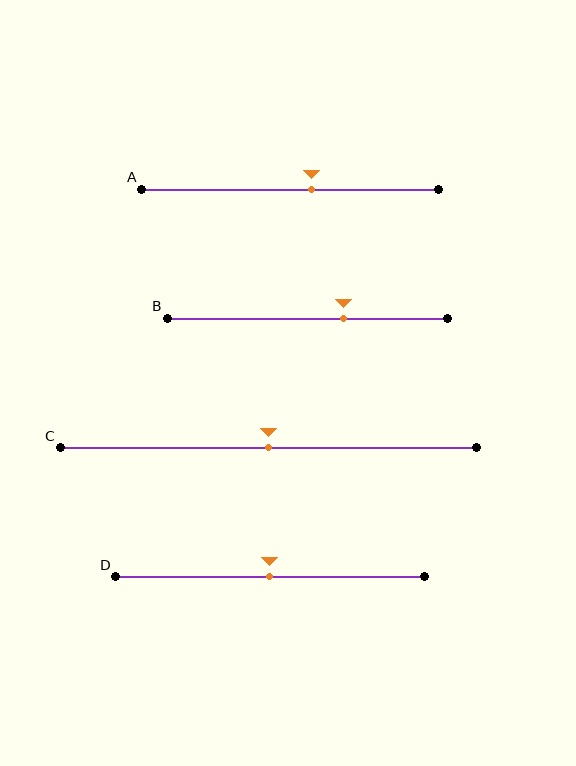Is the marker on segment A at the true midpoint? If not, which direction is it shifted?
No, the marker on segment A is shifted to the right by about 7% of the segment length.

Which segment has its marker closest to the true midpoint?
Segment C has its marker closest to the true midpoint.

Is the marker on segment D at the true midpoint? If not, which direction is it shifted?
Yes, the marker on segment D is at the true midpoint.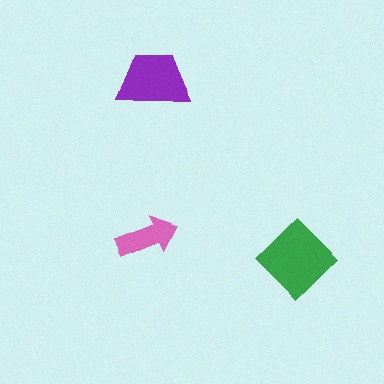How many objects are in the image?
There are 3 objects in the image.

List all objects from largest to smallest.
The green diamond, the purple trapezoid, the pink arrow.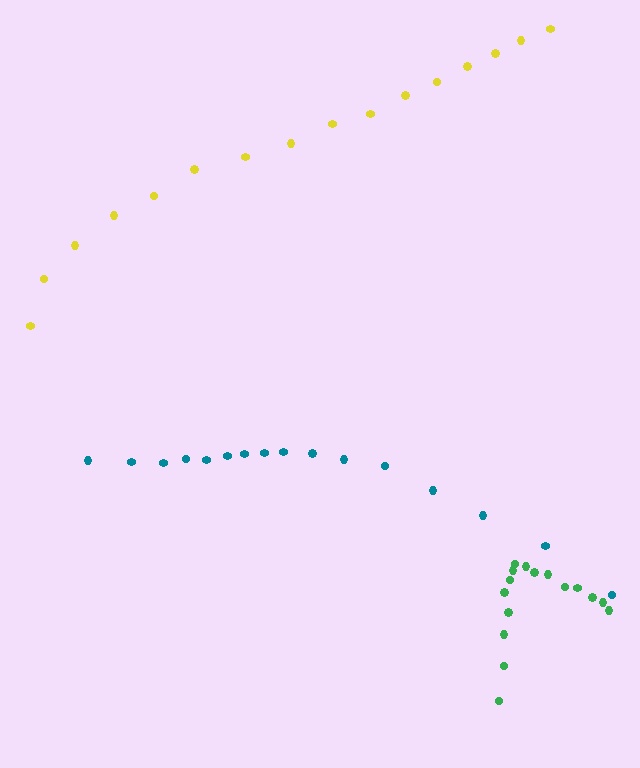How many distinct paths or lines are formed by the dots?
There are 3 distinct paths.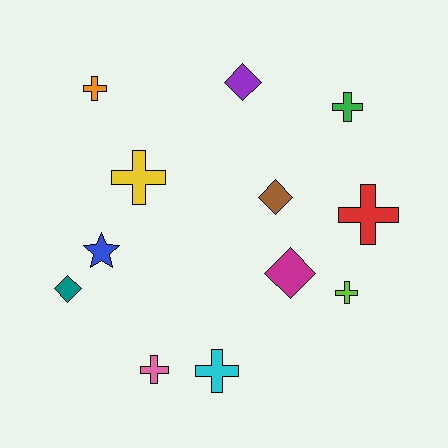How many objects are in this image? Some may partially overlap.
There are 12 objects.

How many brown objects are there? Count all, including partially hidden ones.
There is 1 brown object.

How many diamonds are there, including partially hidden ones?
There are 4 diamonds.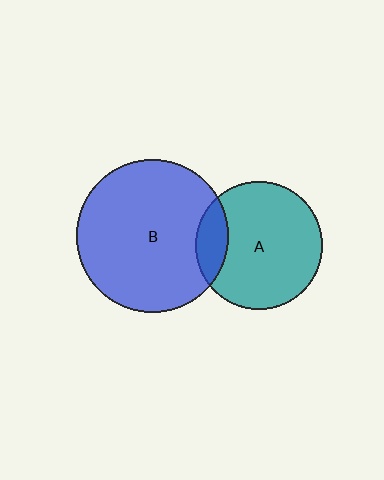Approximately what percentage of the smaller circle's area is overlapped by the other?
Approximately 15%.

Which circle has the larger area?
Circle B (blue).